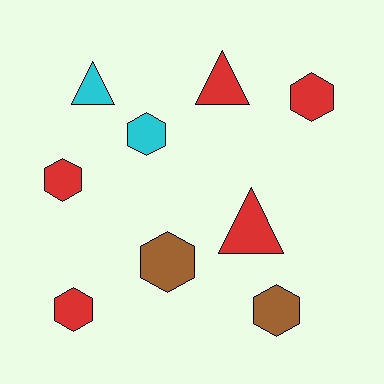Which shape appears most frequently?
Hexagon, with 6 objects.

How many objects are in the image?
There are 9 objects.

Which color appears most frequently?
Red, with 5 objects.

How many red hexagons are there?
There are 3 red hexagons.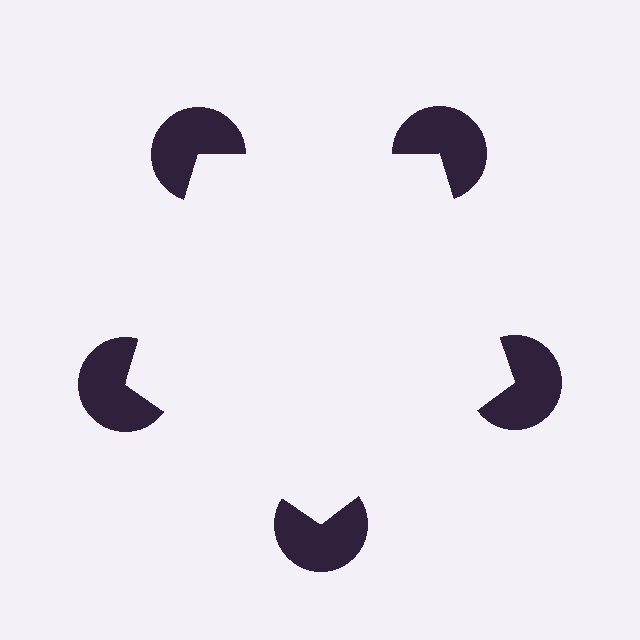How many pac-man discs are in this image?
There are 5 — one at each vertex of the illusory pentagon.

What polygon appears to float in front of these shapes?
An illusory pentagon — its edges are inferred from the aligned wedge cuts in the pac-man discs, not physically drawn.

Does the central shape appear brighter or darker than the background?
It typically appears slightly brighter than the background, even though no actual brightness change is drawn.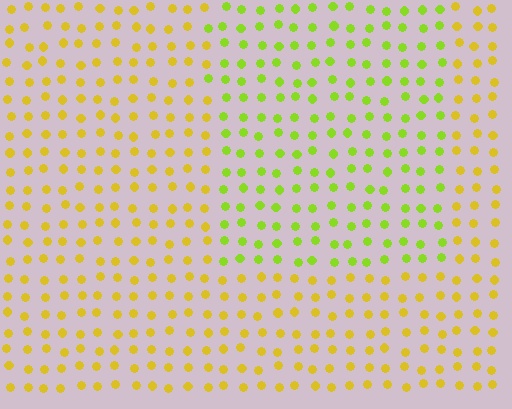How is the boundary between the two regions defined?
The boundary is defined purely by a slight shift in hue (about 36 degrees). Spacing, size, and orientation are identical on both sides.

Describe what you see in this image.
The image is filled with small yellow elements in a uniform arrangement. A rectangle-shaped region is visible where the elements are tinted to a slightly different hue, forming a subtle color boundary.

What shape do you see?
I see a rectangle.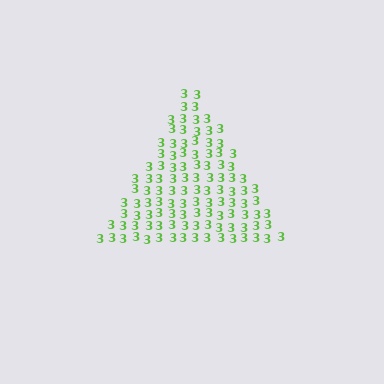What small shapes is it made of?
It is made of small digit 3's.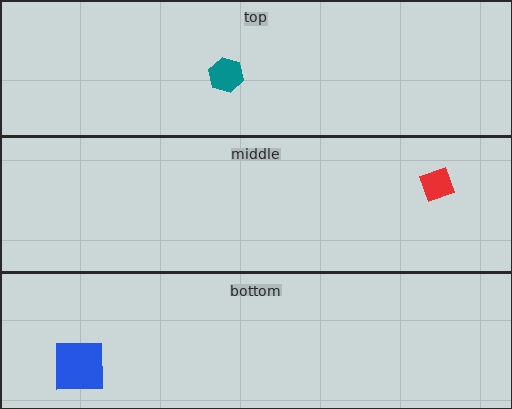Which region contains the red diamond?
The middle region.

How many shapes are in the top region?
1.